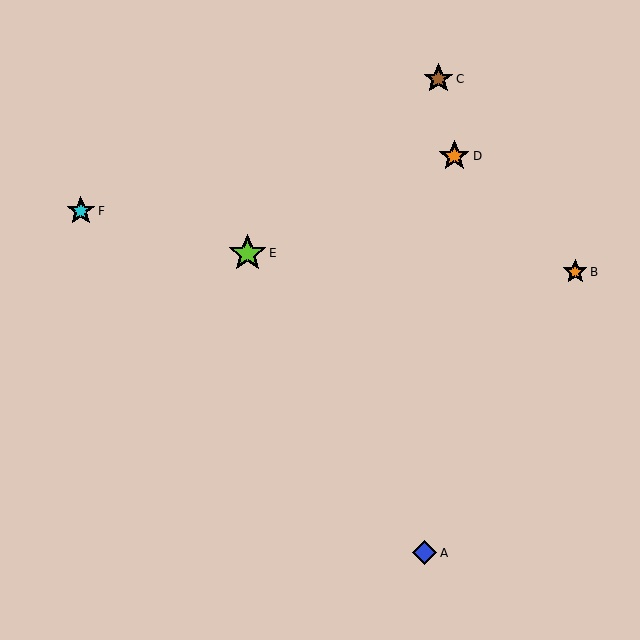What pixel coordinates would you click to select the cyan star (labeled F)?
Click at (81, 211) to select the cyan star F.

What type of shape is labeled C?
Shape C is a brown star.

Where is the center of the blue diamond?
The center of the blue diamond is at (425, 553).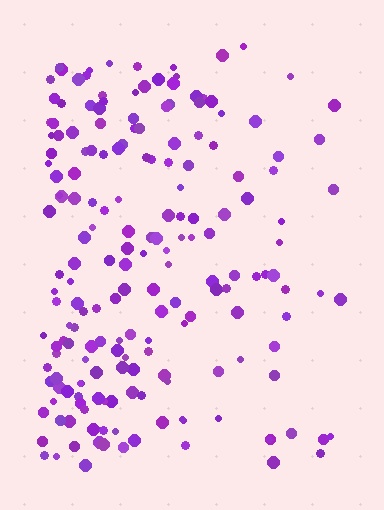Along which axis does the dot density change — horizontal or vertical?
Horizontal.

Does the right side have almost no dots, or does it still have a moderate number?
Still a moderate number, just noticeably fewer than the left.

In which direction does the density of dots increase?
From right to left, with the left side densest.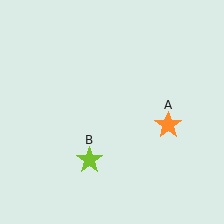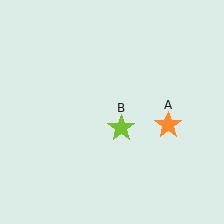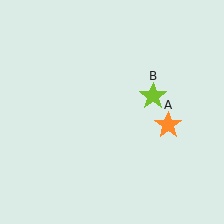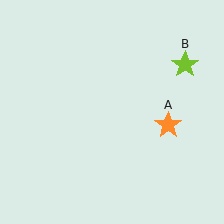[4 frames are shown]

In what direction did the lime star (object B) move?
The lime star (object B) moved up and to the right.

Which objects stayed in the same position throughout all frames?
Orange star (object A) remained stationary.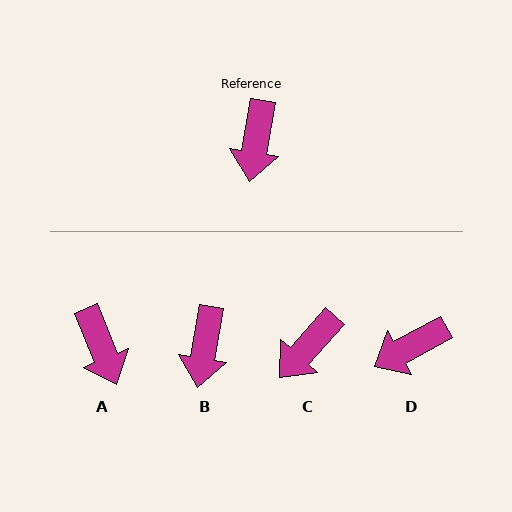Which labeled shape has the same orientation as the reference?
B.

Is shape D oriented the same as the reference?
No, it is off by about 52 degrees.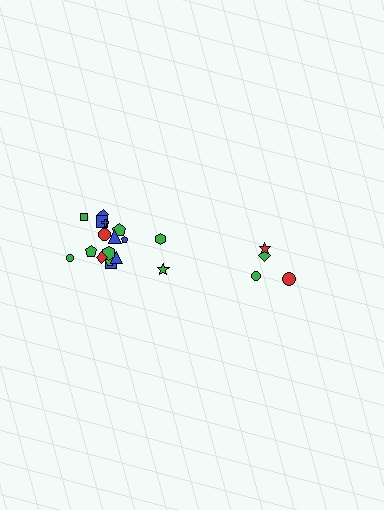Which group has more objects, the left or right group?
The left group.